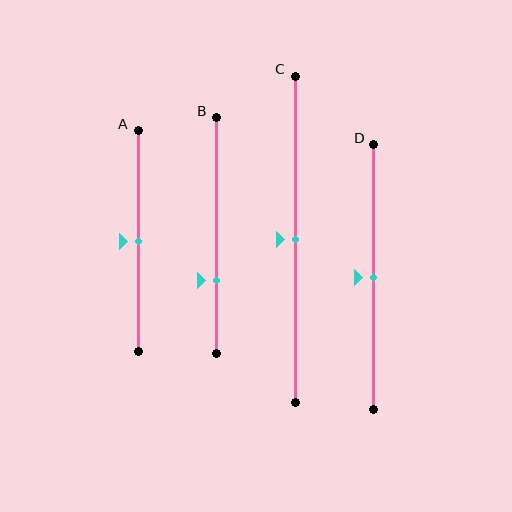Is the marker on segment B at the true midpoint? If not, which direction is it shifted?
No, the marker on segment B is shifted downward by about 19% of the segment length.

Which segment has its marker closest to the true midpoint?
Segment A has its marker closest to the true midpoint.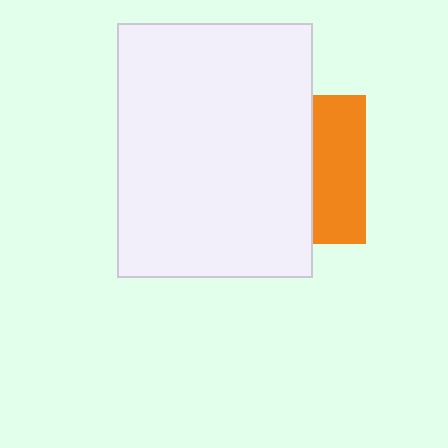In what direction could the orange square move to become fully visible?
The orange square could move right. That would shift it out from behind the white rectangle entirely.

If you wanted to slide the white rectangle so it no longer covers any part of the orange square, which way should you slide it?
Slide it left — that is the most direct way to separate the two shapes.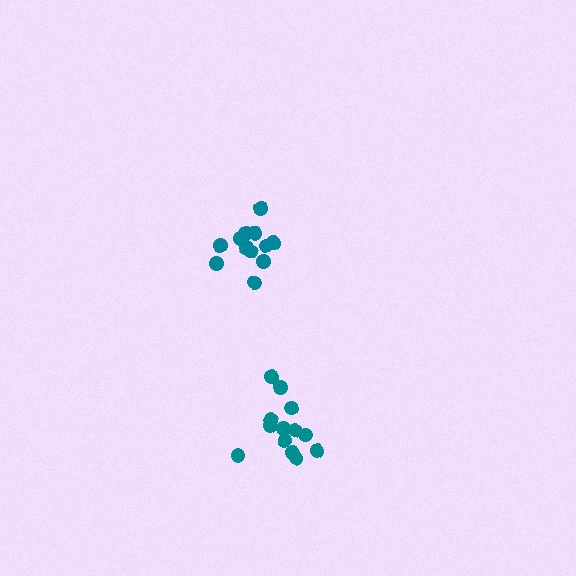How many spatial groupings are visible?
There are 2 spatial groupings.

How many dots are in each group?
Group 1: 12 dots, Group 2: 13 dots (25 total).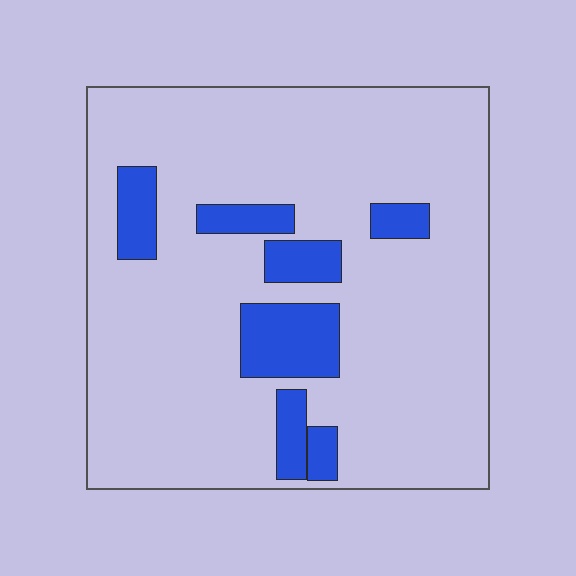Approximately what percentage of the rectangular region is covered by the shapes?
Approximately 15%.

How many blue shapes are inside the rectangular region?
7.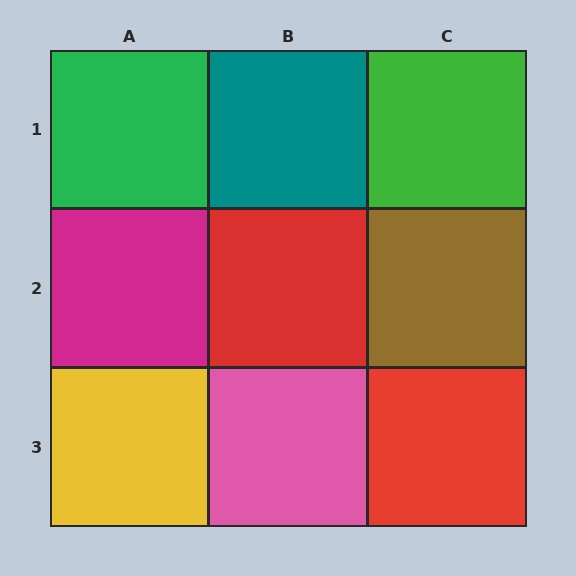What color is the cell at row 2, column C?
Brown.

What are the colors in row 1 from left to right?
Green, teal, green.